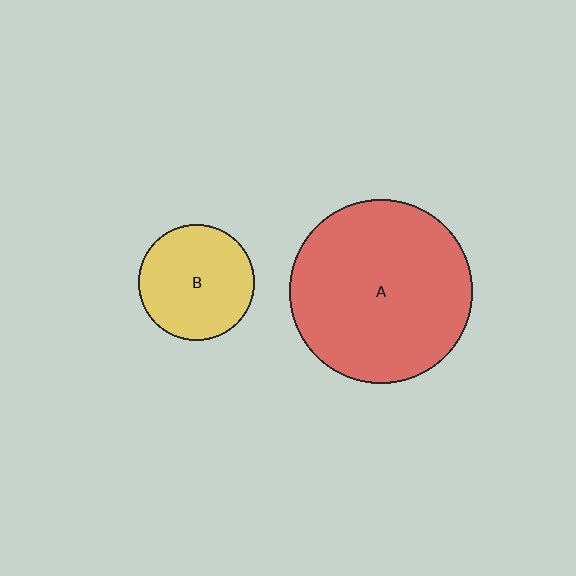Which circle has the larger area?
Circle A (red).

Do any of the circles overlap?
No, none of the circles overlap.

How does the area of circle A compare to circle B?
Approximately 2.5 times.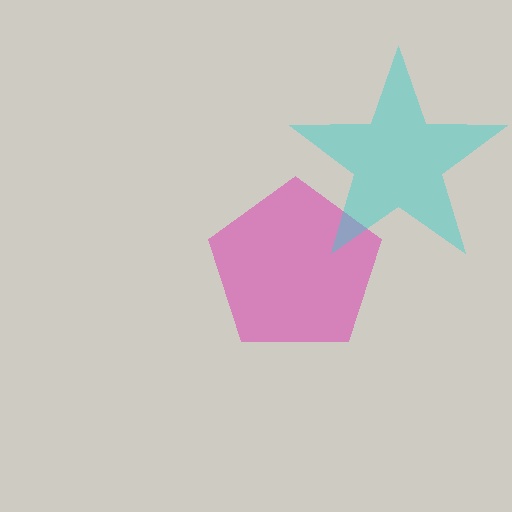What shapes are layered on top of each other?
The layered shapes are: a pink pentagon, a cyan star.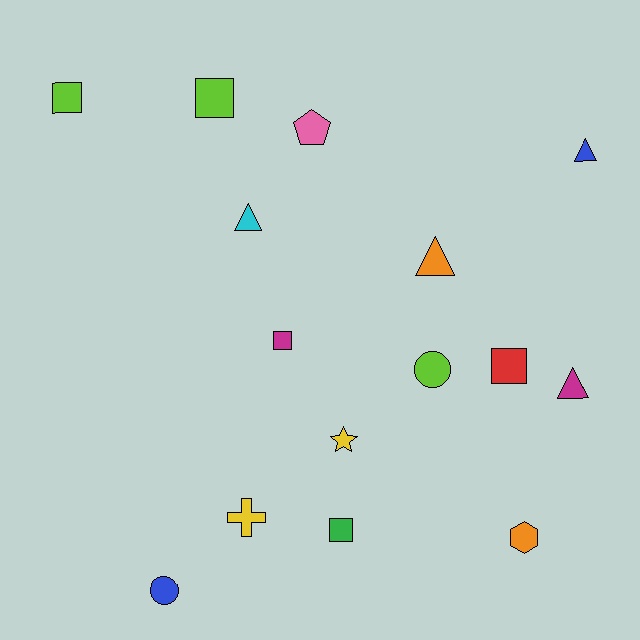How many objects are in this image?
There are 15 objects.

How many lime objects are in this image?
There are 3 lime objects.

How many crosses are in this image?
There is 1 cross.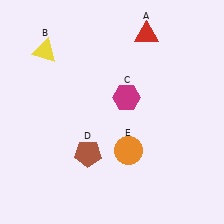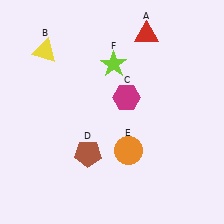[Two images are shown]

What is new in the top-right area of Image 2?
A lime star (F) was added in the top-right area of Image 2.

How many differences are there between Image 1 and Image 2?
There is 1 difference between the two images.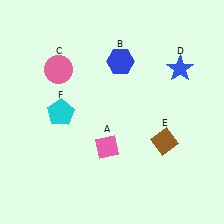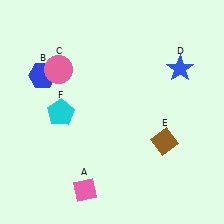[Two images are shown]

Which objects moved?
The objects that moved are: the pink diamond (A), the blue hexagon (B).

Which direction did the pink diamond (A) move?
The pink diamond (A) moved down.